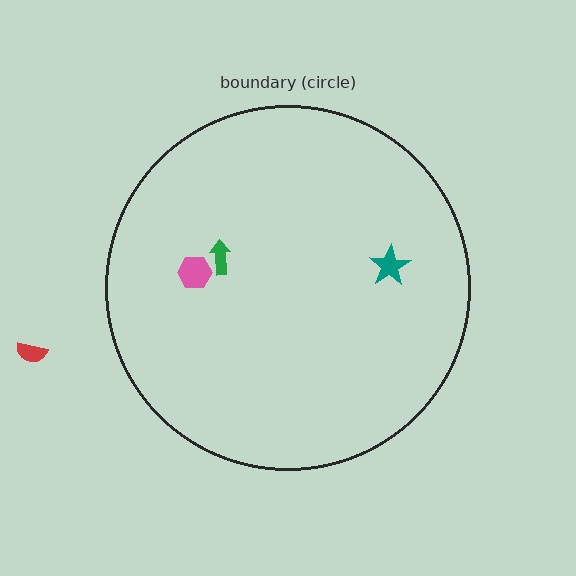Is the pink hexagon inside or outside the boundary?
Inside.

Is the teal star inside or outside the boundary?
Inside.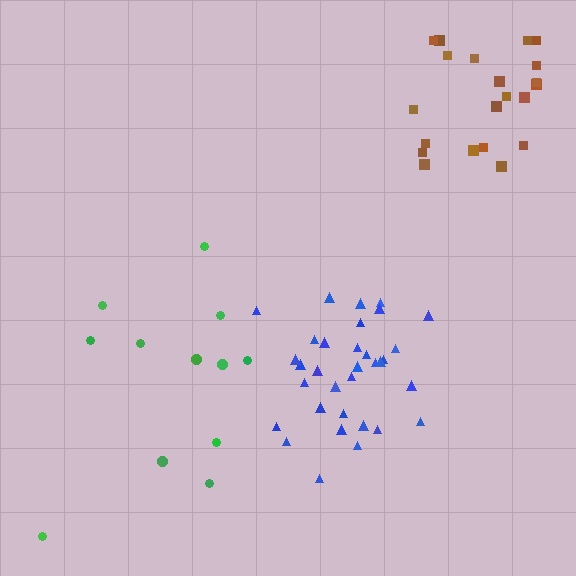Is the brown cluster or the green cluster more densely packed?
Brown.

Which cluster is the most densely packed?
Blue.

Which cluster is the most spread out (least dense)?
Green.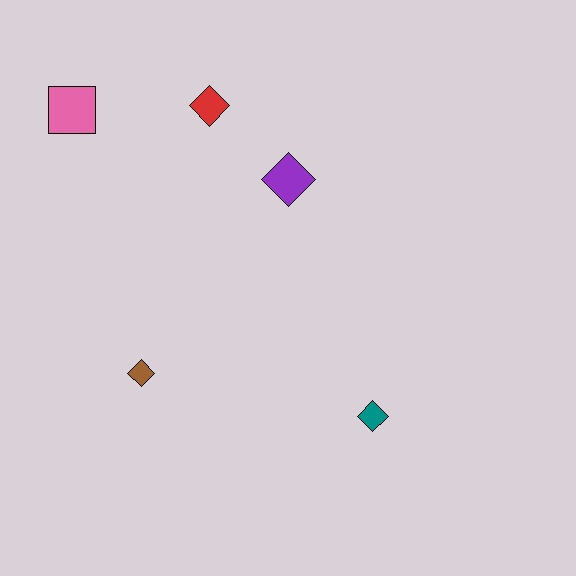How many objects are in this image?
There are 5 objects.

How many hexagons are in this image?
There are no hexagons.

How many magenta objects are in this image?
There are no magenta objects.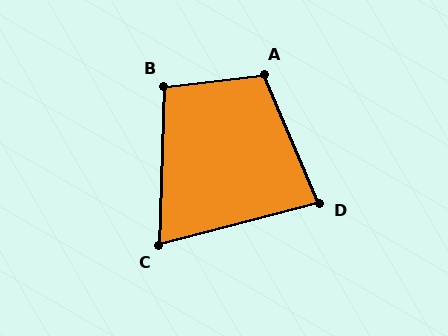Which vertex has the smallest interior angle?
C, at approximately 74 degrees.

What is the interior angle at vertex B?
Approximately 98 degrees (obtuse).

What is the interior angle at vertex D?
Approximately 82 degrees (acute).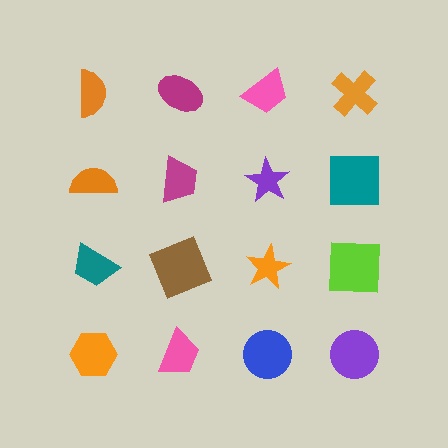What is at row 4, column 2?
A pink trapezoid.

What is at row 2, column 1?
An orange semicircle.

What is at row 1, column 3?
A pink trapezoid.